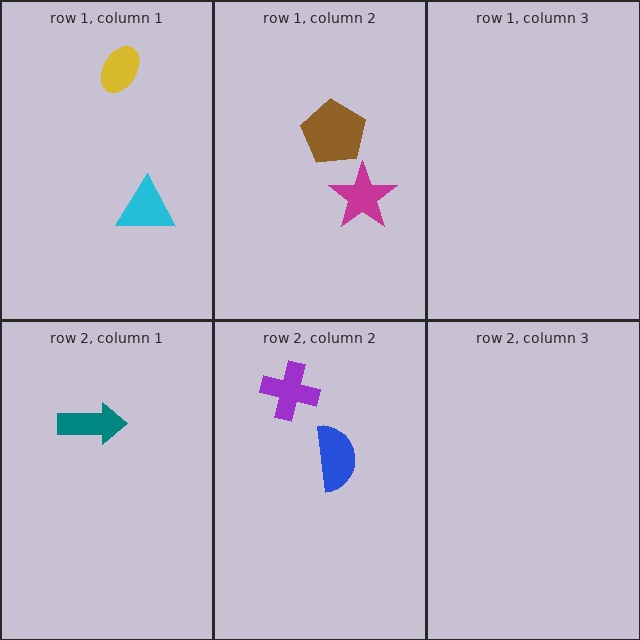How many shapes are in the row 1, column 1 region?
2.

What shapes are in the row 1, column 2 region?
The brown pentagon, the magenta star.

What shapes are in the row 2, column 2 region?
The blue semicircle, the purple cross.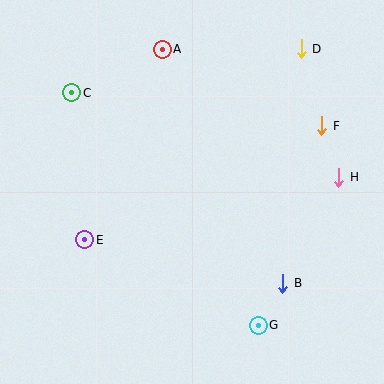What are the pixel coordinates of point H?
Point H is at (339, 177).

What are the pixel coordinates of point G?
Point G is at (258, 325).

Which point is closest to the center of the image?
Point E at (85, 240) is closest to the center.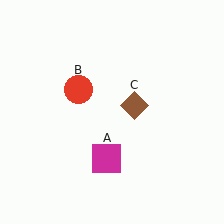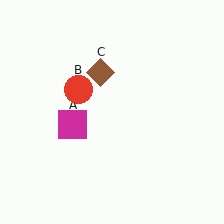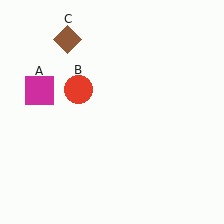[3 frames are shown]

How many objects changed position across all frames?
2 objects changed position: magenta square (object A), brown diamond (object C).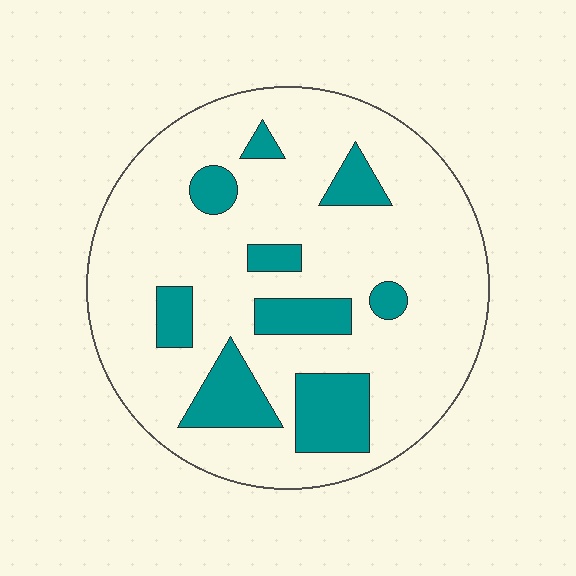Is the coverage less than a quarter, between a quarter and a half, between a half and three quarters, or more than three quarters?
Less than a quarter.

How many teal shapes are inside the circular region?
9.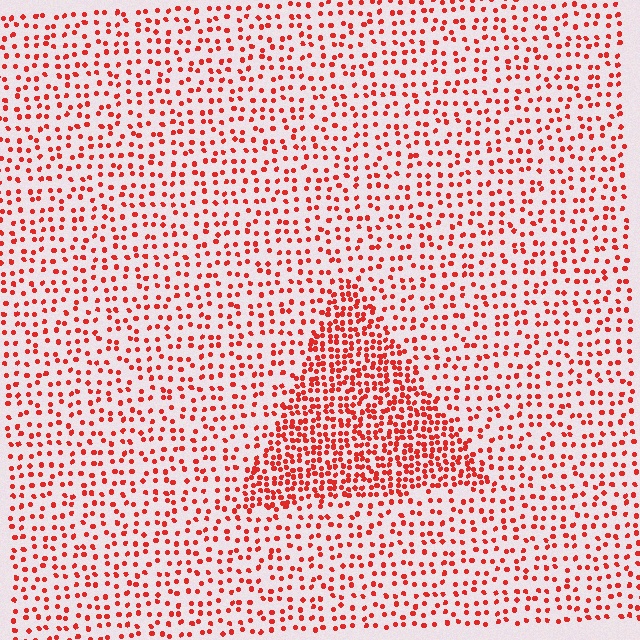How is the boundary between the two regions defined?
The boundary is defined by a change in element density (approximately 2.2x ratio). All elements are the same color, size, and shape.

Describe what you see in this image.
The image contains small red elements arranged at two different densities. A triangle-shaped region is visible where the elements are more densely packed than the surrounding area.